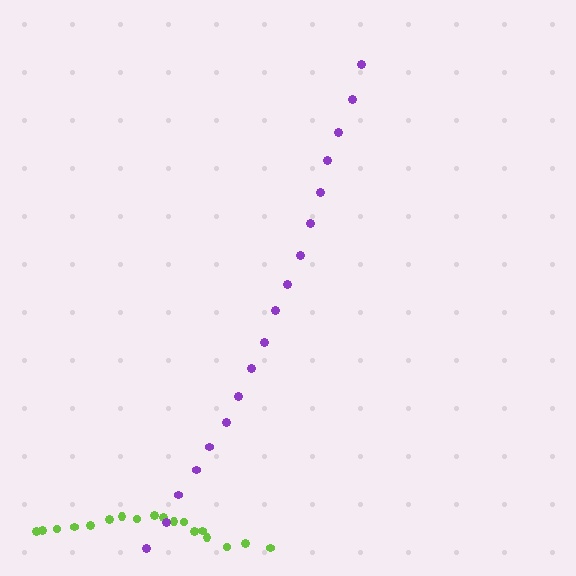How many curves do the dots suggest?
There are 2 distinct paths.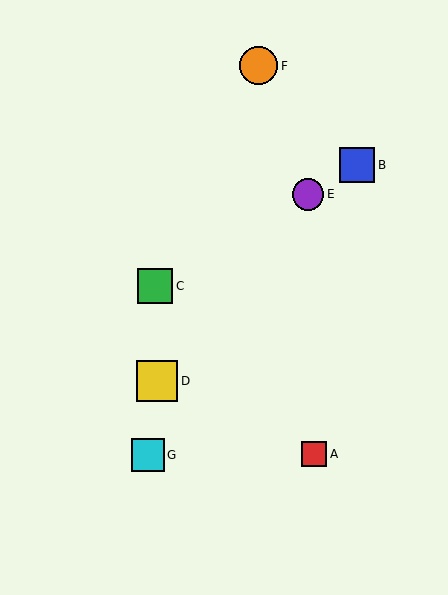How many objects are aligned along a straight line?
3 objects (B, C, E) are aligned along a straight line.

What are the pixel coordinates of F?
Object F is at (259, 66).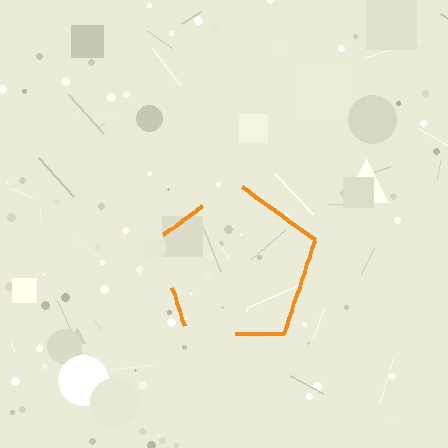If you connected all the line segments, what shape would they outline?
They would outline a pentagon.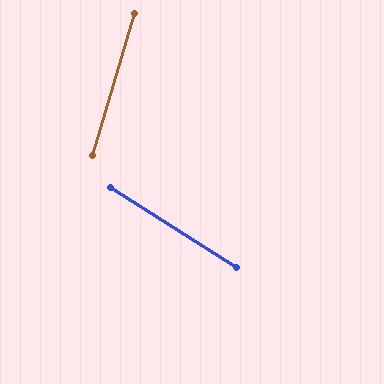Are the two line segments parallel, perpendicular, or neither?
Neither parallel nor perpendicular — they differ by about 74°.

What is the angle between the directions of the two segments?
Approximately 74 degrees.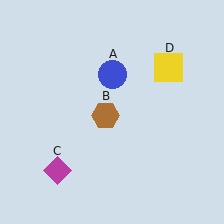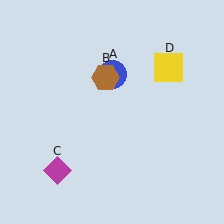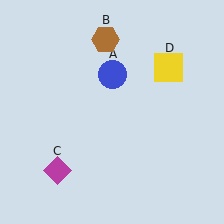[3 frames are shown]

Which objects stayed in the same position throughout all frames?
Blue circle (object A) and magenta diamond (object C) and yellow square (object D) remained stationary.